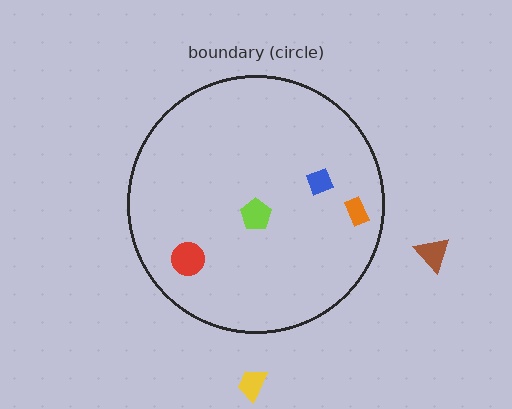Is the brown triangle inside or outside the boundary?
Outside.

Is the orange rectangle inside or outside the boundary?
Inside.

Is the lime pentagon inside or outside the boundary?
Inside.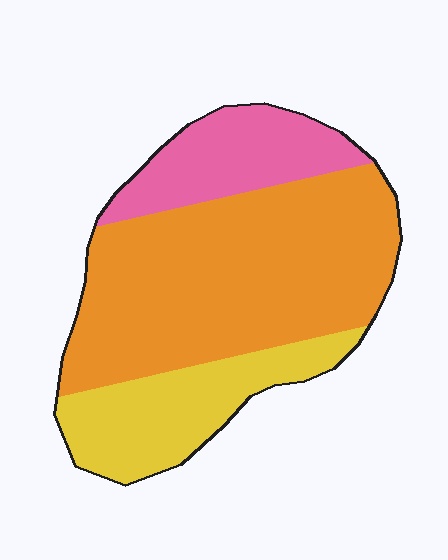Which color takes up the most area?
Orange, at roughly 60%.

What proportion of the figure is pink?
Pink takes up less than a quarter of the figure.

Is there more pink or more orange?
Orange.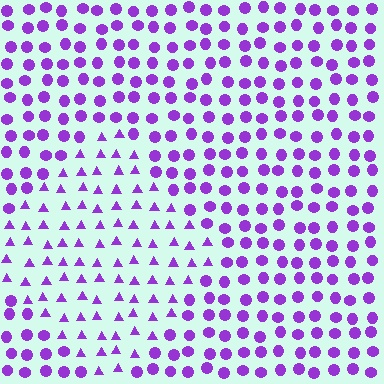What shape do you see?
I see a diamond.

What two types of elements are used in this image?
The image uses triangles inside the diamond region and circles outside it.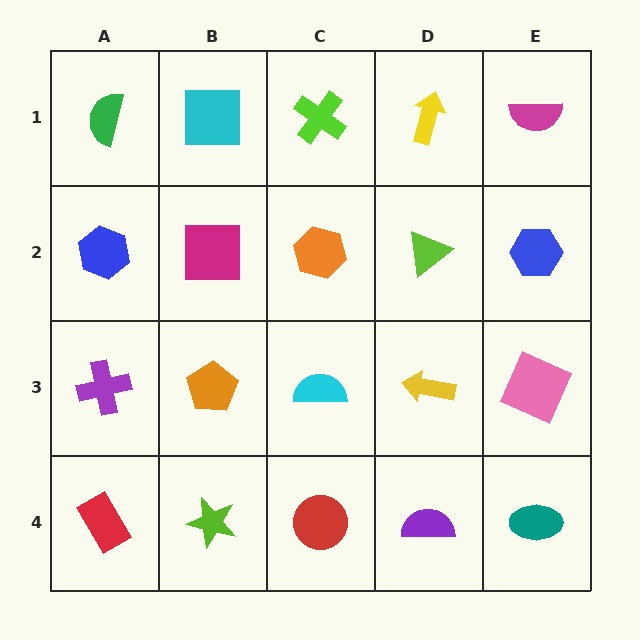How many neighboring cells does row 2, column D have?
4.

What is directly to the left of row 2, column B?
A blue hexagon.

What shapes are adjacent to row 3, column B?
A magenta square (row 2, column B), a lime star (row 4, column B), a purple cross (row 3, column A), a cyan semicircle (row 3, column C).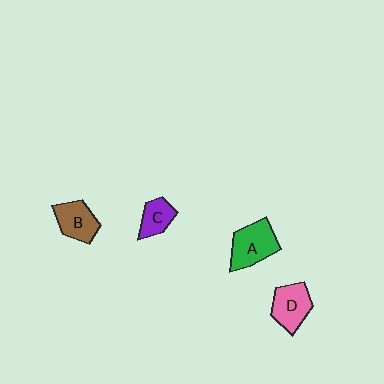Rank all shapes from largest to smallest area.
From largest to smallest: A (green), D (pink), B (brown), C (purple).